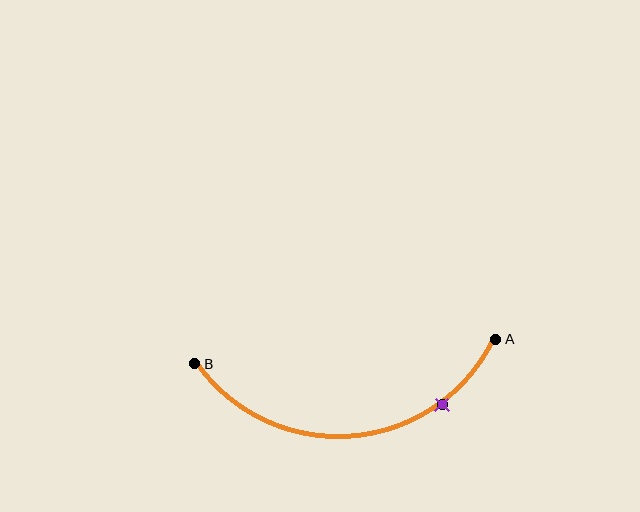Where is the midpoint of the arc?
The arc midpoint is the point on the curve farthest from the straight line joining A and B. It sits below that line.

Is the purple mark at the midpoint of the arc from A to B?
No. The purple mark lies on the arc but is closer to endpoint A. The arc midpoint would be at the point on the curve equidistant along the arc from both A and B.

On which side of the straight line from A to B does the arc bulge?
The arc bulges below the straight line connecting A and B.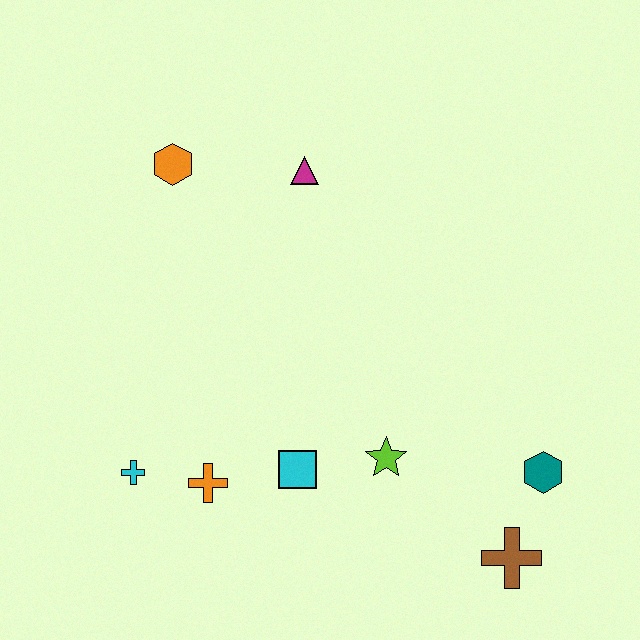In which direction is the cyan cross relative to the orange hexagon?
The cyan cross is below the orange hexagon.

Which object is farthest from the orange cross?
The teal hexagon is farthest from the orange cross.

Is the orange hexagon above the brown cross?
Yes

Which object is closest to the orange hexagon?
The magenta triangle is closest to the orange hexagon.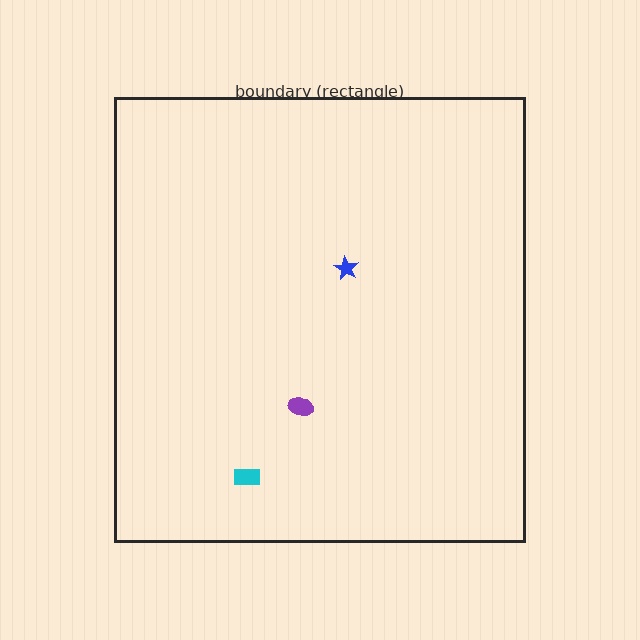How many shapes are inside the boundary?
3 inside, 0 outside.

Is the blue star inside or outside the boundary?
Inside.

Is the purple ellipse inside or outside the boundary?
Inside.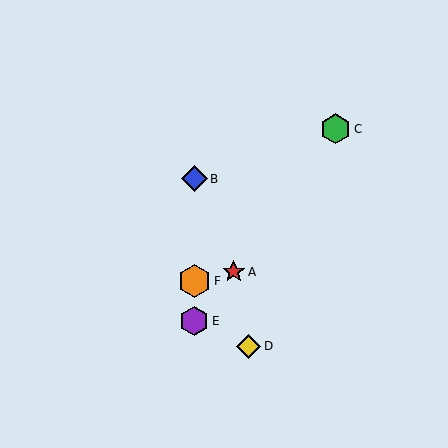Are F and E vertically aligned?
Yes, both are at x≈194.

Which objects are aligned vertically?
Objects B, E, F are aligned vertically.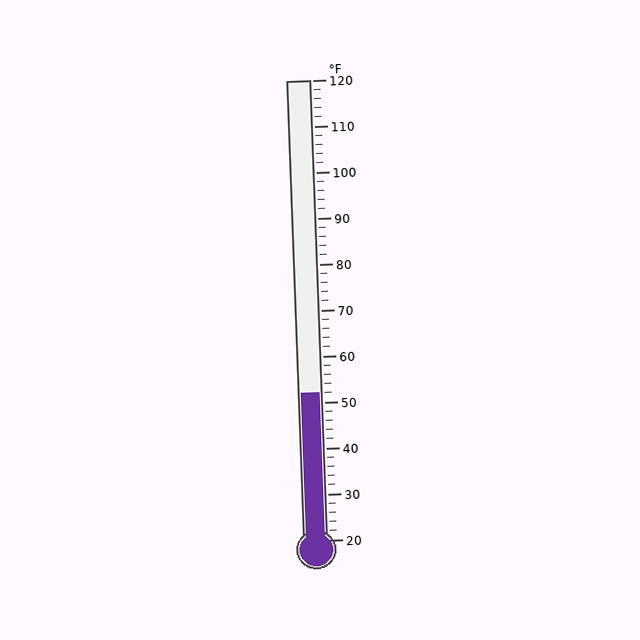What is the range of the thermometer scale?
The thermometer scale ranges from 20°F to 120°F.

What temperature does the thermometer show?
The thermometer shows approximately 52°F.